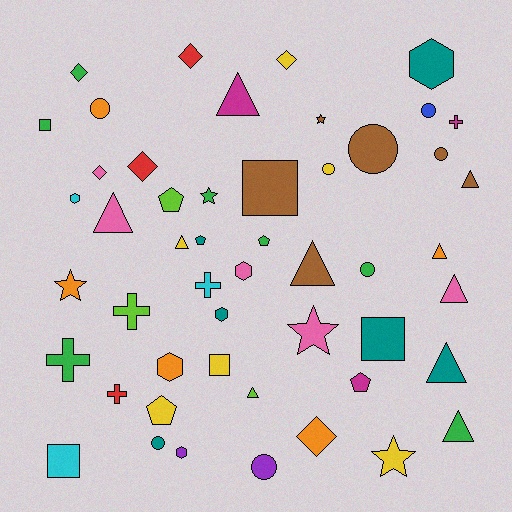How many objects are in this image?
There are 50 objects.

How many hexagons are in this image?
There are 6 hexagons.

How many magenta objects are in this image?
There are 3 magenta objects.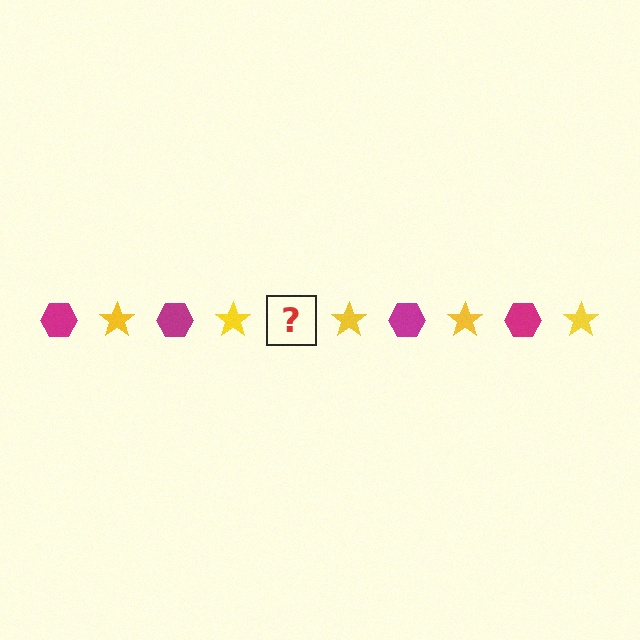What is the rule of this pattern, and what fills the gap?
The rule is that the pattern alternates between magenta hexagon and yellow star. The gap should be filled with a magenta hexagon.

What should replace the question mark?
The question mark should be replaced with a magenta hexagon.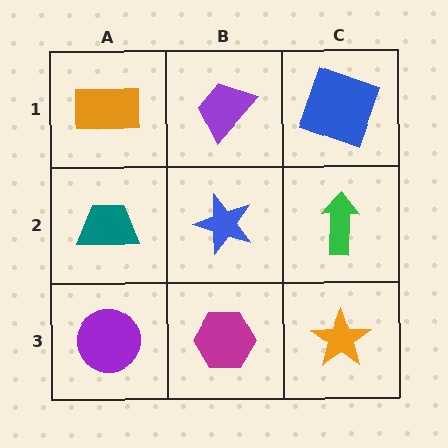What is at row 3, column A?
A purple circle.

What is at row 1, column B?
A purple trapezoid.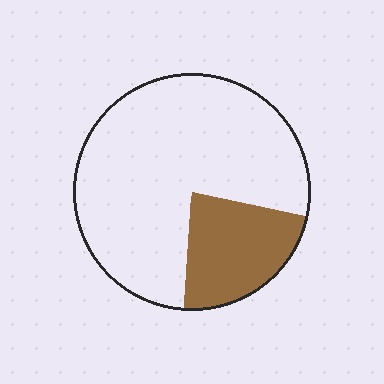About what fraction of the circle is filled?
About one quarter (1/4).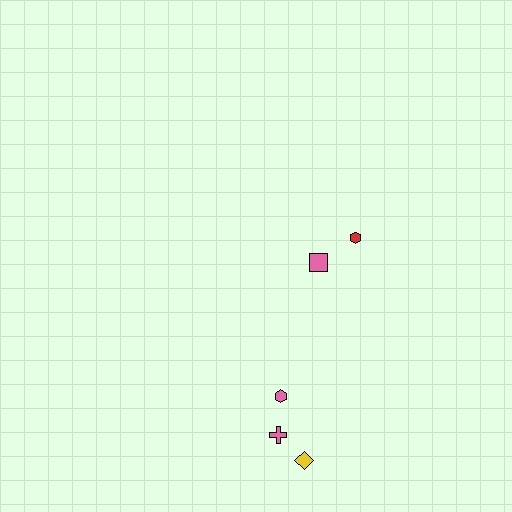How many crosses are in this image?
There is 1 cross.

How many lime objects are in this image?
There are no lime objects.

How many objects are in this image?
There are 5 objects.